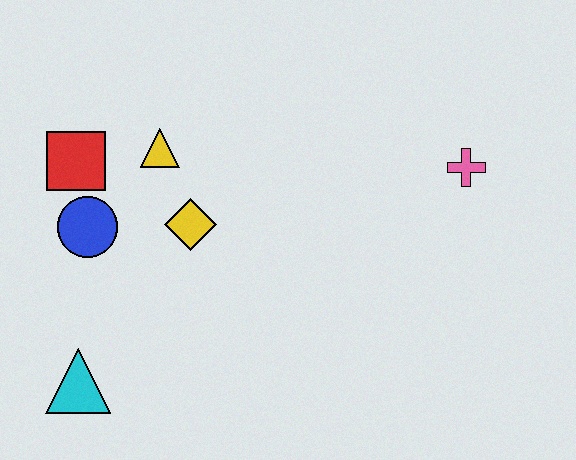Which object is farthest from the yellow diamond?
The pink cross is farthest from the yellow diamond.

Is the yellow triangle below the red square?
No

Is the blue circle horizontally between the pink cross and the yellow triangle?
No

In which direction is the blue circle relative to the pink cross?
The blue circle is to the left of the pink cross.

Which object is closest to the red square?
The blue circle is closest to the red square.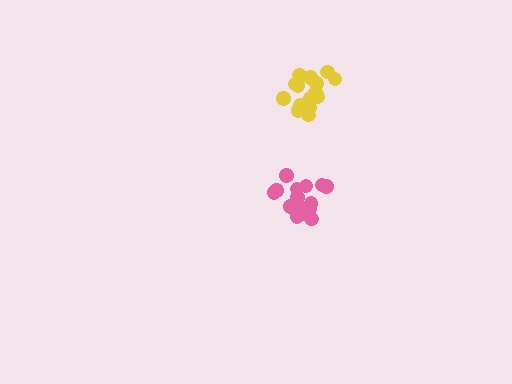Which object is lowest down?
The pink cluster is bottommost.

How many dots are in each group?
Group 1: 16 dots, Group 2: 16 dots (32 total).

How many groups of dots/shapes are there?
There are 2 groups.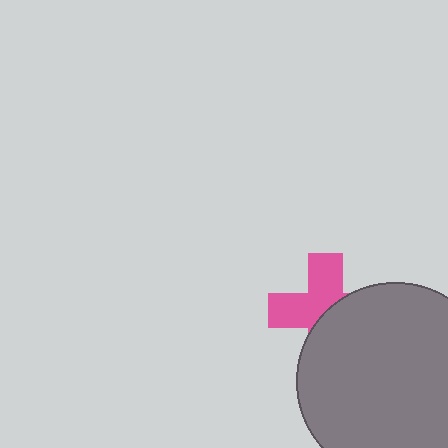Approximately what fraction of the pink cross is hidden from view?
Roughly 48% of the pink cross is hidden behind the gray circle.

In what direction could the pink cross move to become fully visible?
The pink cross could move toward the upper-left. That would shift it out from behind the gray circle entirely.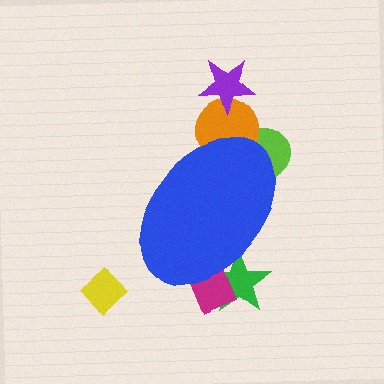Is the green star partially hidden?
Yes, the green star is partially hidden behind the blue ellipse.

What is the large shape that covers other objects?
A blue ellipse.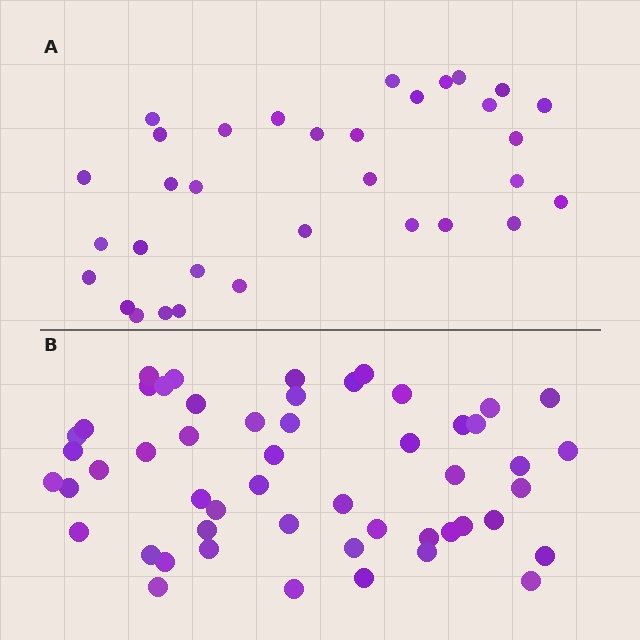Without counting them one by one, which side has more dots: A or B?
Region B (the bottom region) has more dots.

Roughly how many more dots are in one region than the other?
Region B has approximately 20 more dots than region A.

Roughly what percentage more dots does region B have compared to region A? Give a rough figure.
About 60% more.